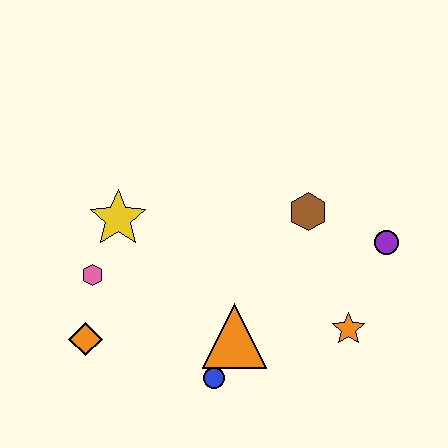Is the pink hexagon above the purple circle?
No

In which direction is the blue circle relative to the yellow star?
The blue circle is below the yellow star.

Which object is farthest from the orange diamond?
The purple circle is farthest from the orange diamond.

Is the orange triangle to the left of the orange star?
Yes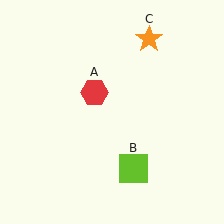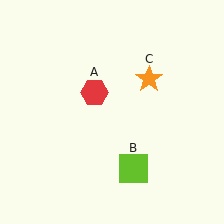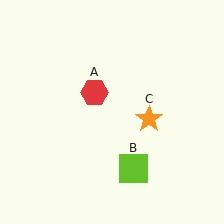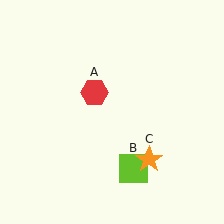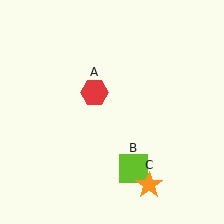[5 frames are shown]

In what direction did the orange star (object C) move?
The orange star (object C) moved down.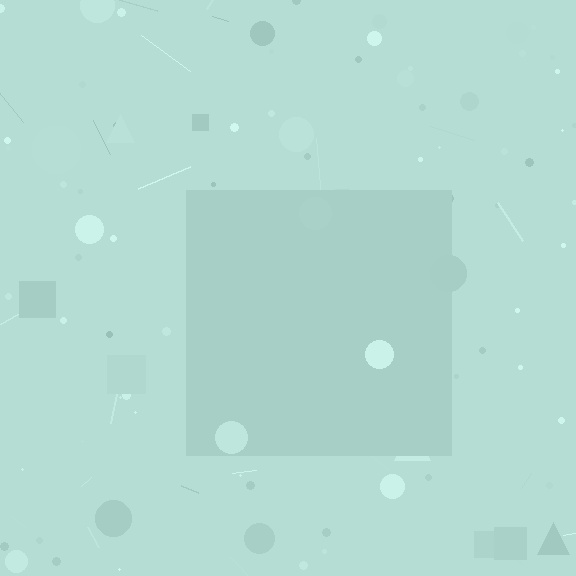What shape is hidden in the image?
A square is hidden in the image.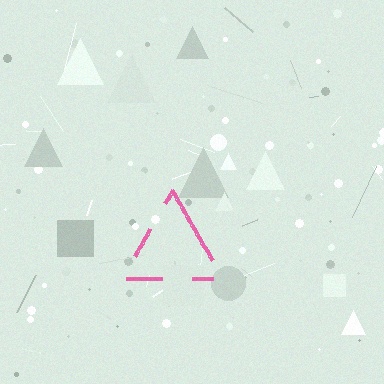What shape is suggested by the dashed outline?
The dashed outline suggests a triangle.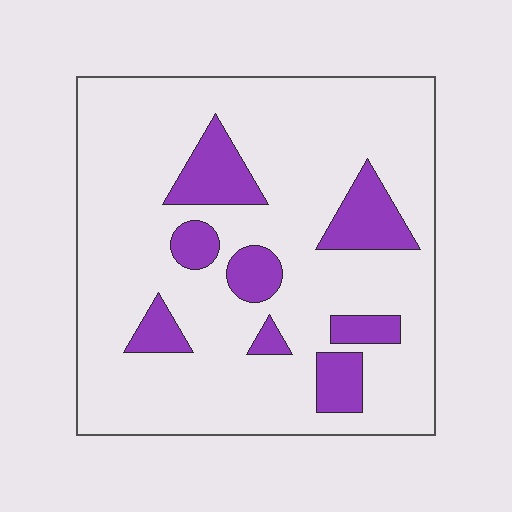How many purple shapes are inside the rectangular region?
8.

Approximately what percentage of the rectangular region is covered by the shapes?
Approximately 15%.